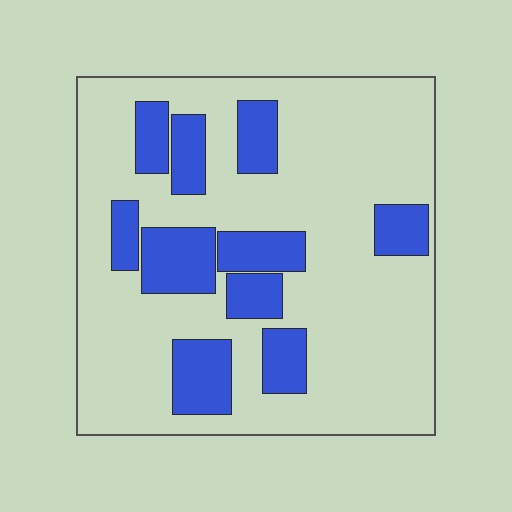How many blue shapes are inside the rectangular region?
10.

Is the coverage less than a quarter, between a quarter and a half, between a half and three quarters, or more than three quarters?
Less than a quarter.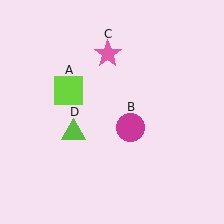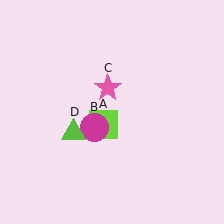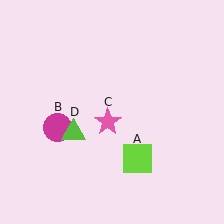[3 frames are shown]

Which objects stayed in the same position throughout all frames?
Lime triangle (object D) remained stationary.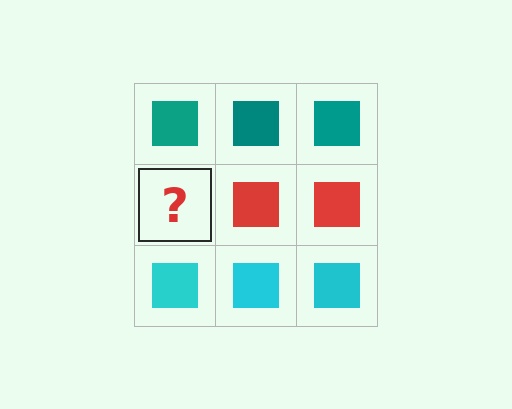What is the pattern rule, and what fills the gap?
The rule is that each row has a consistent color. The gap should be filled with a red square.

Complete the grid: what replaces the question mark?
The question mark should be replaced with a red square.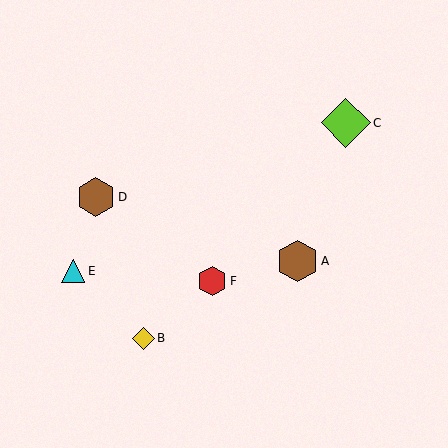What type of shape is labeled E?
Shape E is a cyan triangle.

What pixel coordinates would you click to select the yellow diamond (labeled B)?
Click at (143, 338) to select the yellow diamond B.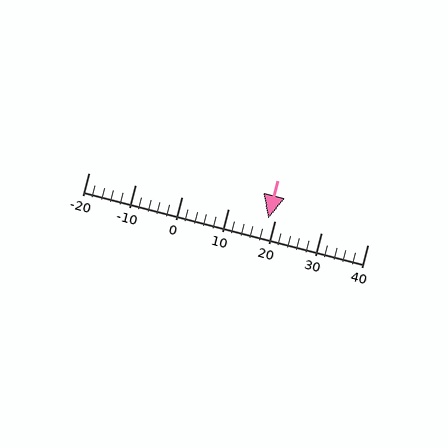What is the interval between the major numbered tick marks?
The major tick marks are spaced 10 units apart.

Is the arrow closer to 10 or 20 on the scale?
The arrow is closer to 20.